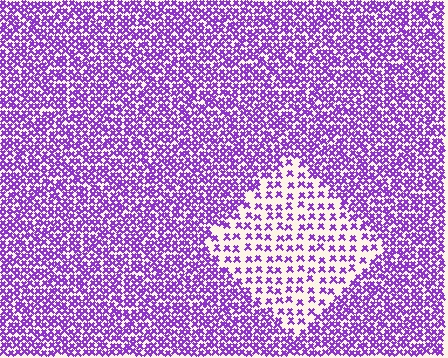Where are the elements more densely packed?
The elements are more densely packed outside the diamond boundary.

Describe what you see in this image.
The image contains small purple elements arranged at two different densities. A diamond-shaped region is visible where the elements are less densely packed than the surrounding area.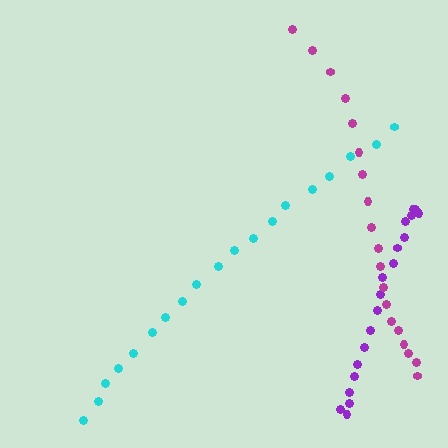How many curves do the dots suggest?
There are 3 distinct paths.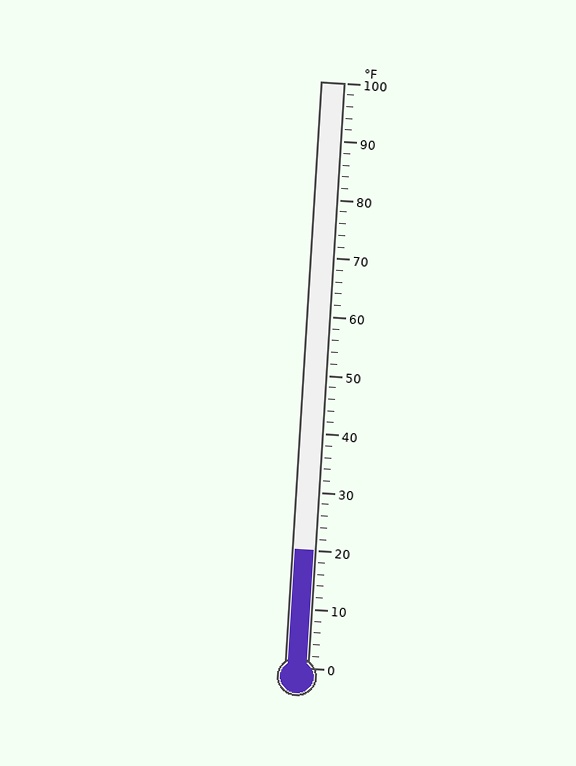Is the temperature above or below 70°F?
The temperature is below 70°F.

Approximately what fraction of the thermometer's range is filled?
The thermometer is filled to approximately 20% of its range.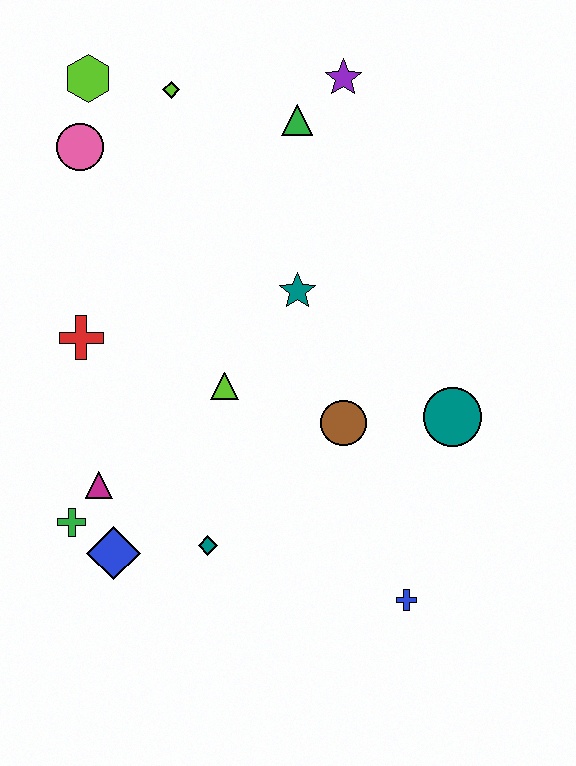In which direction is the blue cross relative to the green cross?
The blue cross is to the right of the green cross.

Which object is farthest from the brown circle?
The lime hexagon is farthest from the brown circle.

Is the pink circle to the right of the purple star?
No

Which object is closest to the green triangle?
The purple star is closest to the green triangle.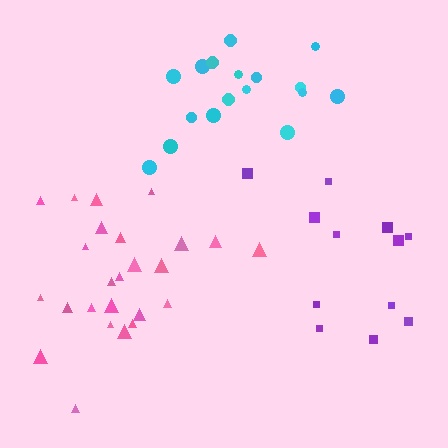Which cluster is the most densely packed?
Pink.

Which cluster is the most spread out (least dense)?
Purple.